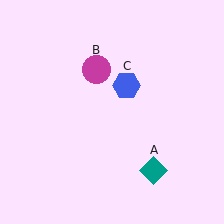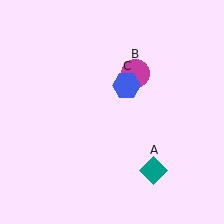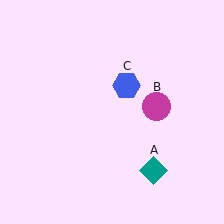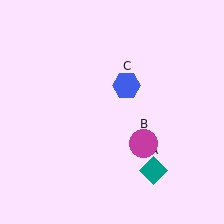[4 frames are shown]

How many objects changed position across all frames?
1 object changed position: magenta circle (object B).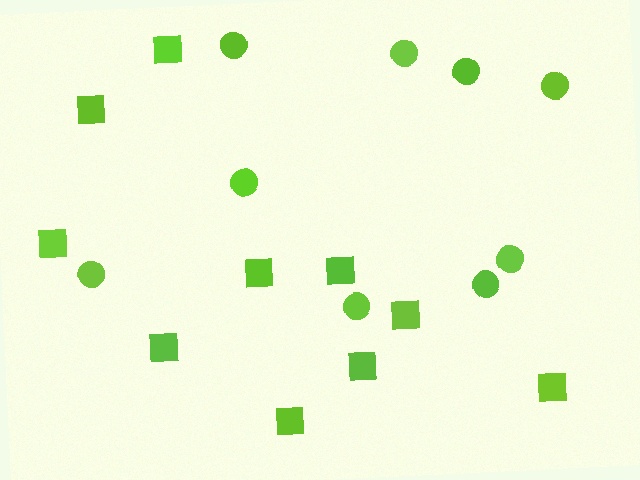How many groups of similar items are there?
There are 2 groups: one group of circles (9) and one group of squares (10).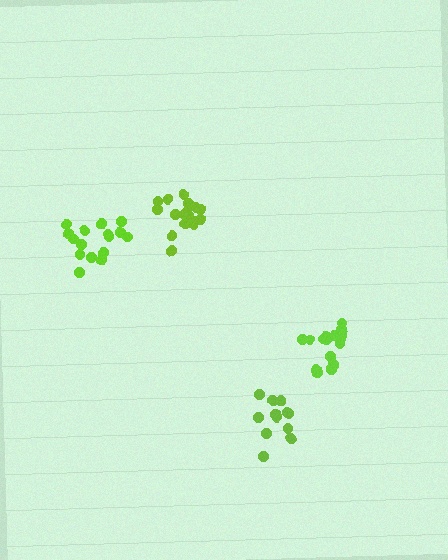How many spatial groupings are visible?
There are 4 spatial groupings.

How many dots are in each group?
Group 1: 18 dots, Group 2: 16 dots, Group 3: 18 dots, Group 4: 12 dots (64 total).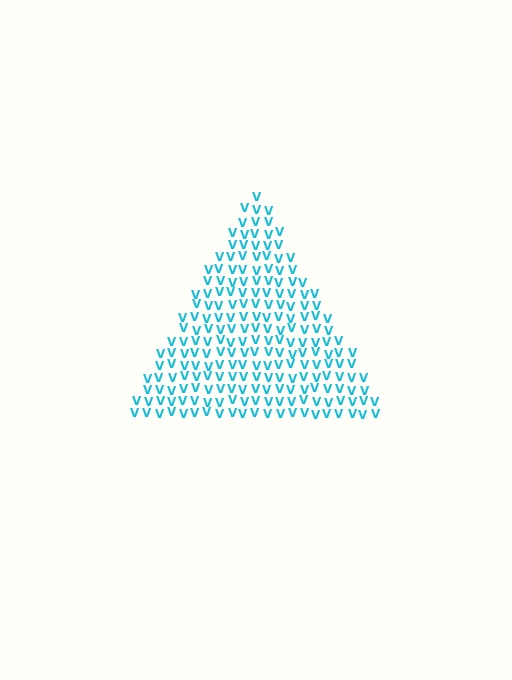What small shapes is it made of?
It is made of small letter V's.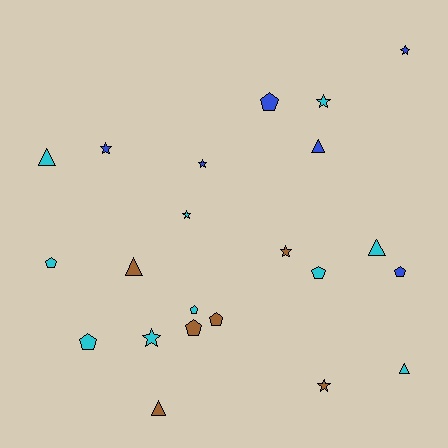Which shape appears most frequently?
Pentagon, with 8 objects.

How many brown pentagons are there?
There are 2 brown pentagons.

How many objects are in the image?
There are 22 objects.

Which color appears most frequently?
Cyan, with 10 objects.